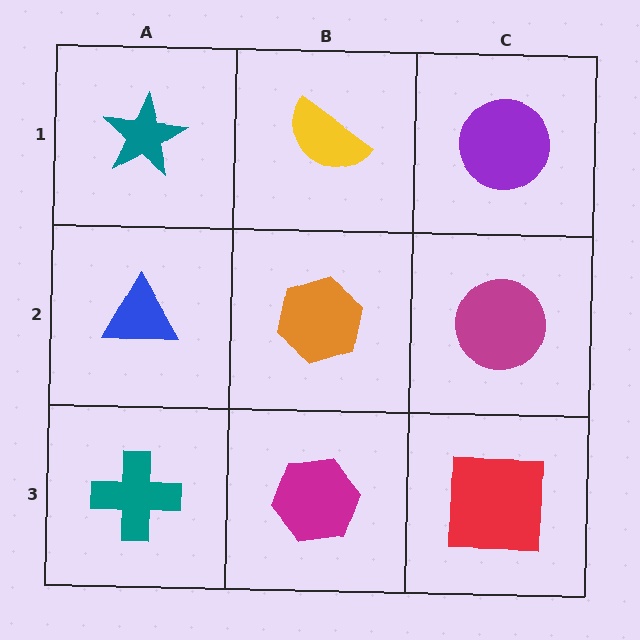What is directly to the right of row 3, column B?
A red square.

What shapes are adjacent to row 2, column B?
A yellow semicircle (row 1, column B), a magenta hexagon (row 3, column B), a blue triangle (row 2, column A), a magenta circle (row 2, column C).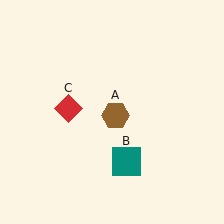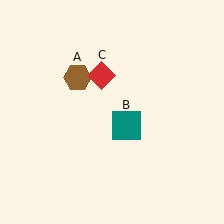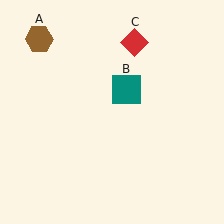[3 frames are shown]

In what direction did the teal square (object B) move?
The teal square (object B) moved up.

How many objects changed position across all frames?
3 objects changed position: brown hexagon (object A), teal square (object B), red diamond (object C).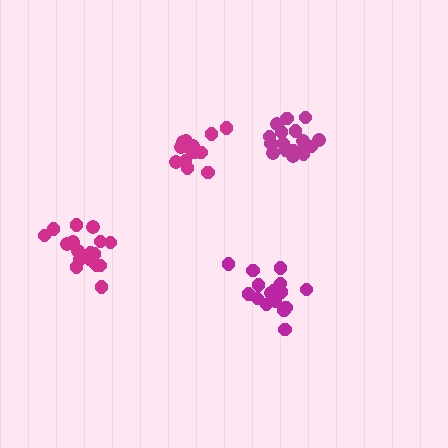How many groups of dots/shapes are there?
There are 4 groups.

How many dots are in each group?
Group 1: 18 dots, Group 2: 18 dots, Group 3: 18 dots, Group 4: 13 dots (67 total).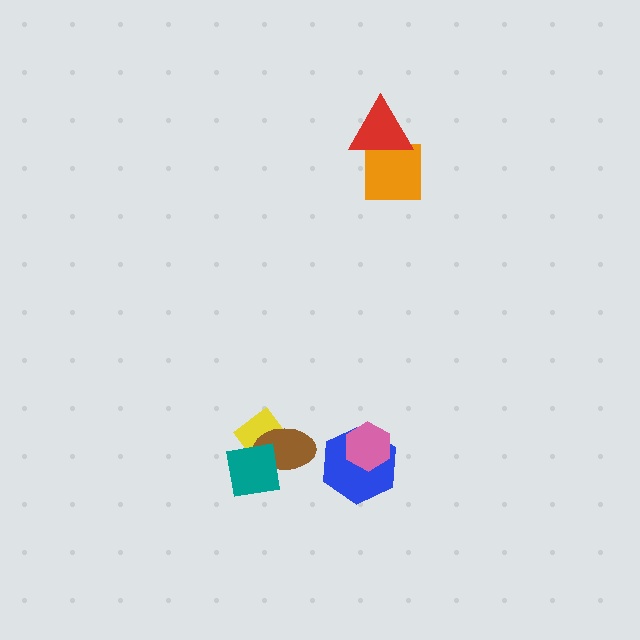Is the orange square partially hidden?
Yes, it is partially covered by another shape.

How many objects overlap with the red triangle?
1 object overlaps with the red triangle.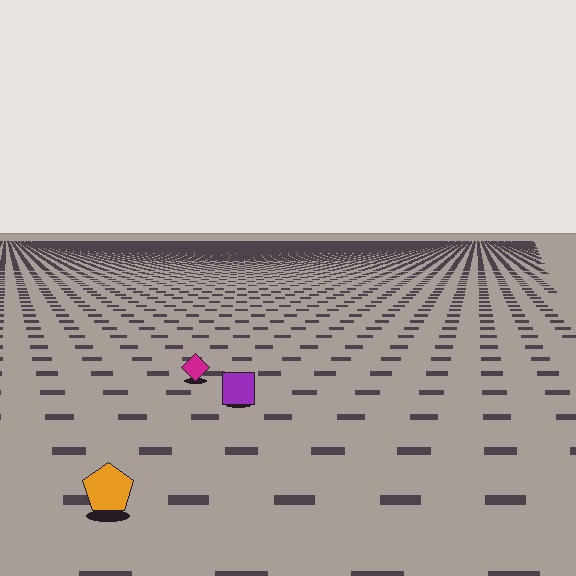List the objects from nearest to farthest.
From nearest to farthest: the orange pentagon, the purple square, the magenta diamond.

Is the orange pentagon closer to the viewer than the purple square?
Yes. The orange pentagon is closer — you can tell from the texture gradient: the ground texture is coarser near it.